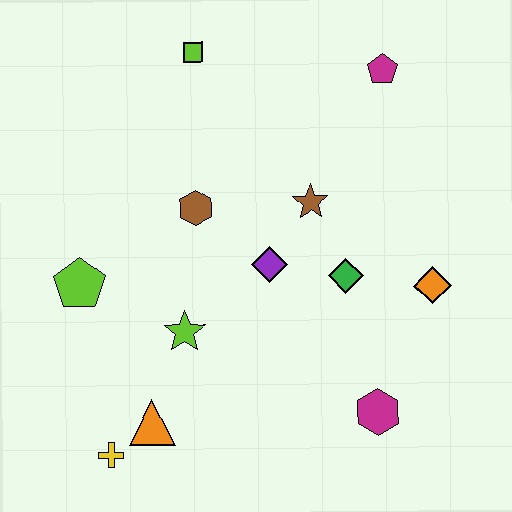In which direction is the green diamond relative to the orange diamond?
The green diamond is to the left of the orange diamond.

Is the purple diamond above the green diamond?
Yes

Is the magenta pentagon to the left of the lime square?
No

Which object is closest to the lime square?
The brown hexagon is closest to the lime square.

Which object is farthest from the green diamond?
The yellow cross is farthest from the green diamond.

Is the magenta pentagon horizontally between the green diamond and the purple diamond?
No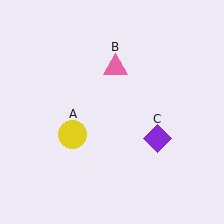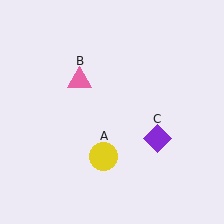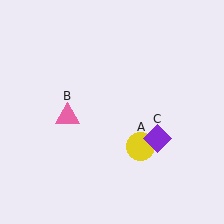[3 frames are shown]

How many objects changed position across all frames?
2 objects changed position: yellow circle (object A), pink triangle (object B).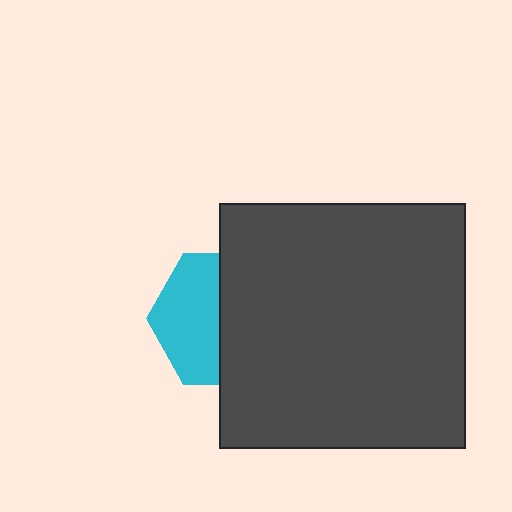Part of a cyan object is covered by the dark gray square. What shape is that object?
It is a hexagon.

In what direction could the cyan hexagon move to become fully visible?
The cyan hexagon could move left. That would shift it out from behind the dark gray square entirely.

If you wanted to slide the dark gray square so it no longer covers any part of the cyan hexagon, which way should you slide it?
Slide it right — that is the most direct way to separate the two shapes.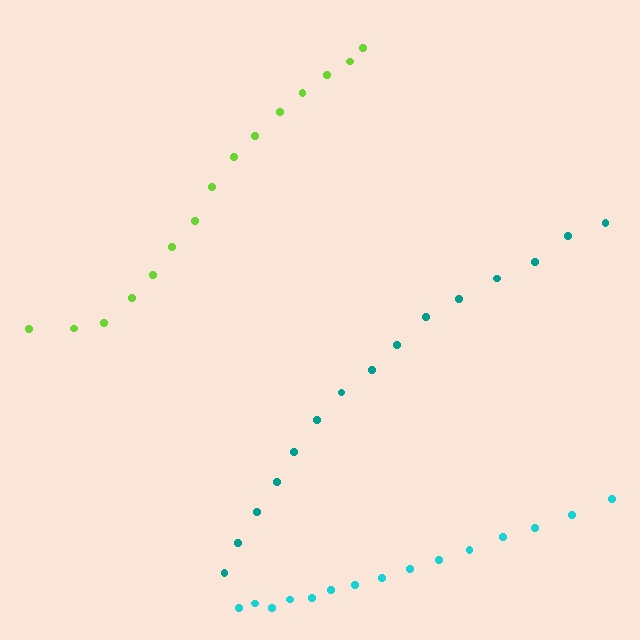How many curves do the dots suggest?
There are 3 distinct paths.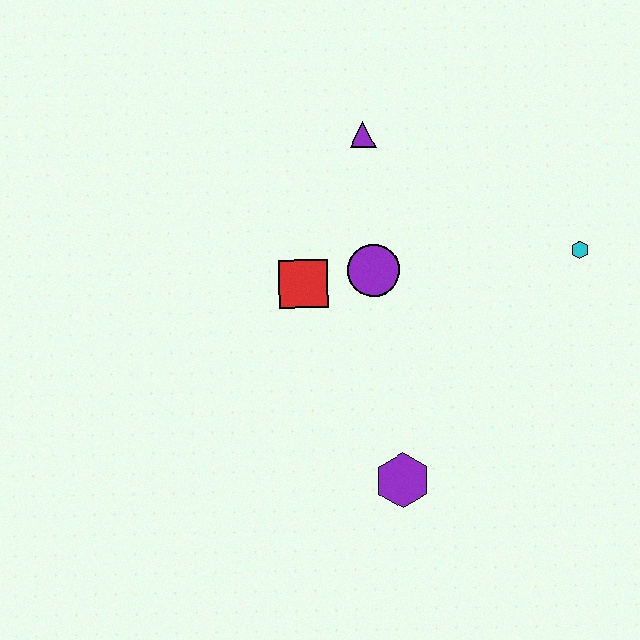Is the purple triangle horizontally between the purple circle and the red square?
Yes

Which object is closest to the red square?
The purple circle is closest to the red square.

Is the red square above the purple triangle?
No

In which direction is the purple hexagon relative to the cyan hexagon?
The purple hexagon is below the cyan hexagon.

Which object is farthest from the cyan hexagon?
The purple hexagon is farthest from the cyan hexagon.